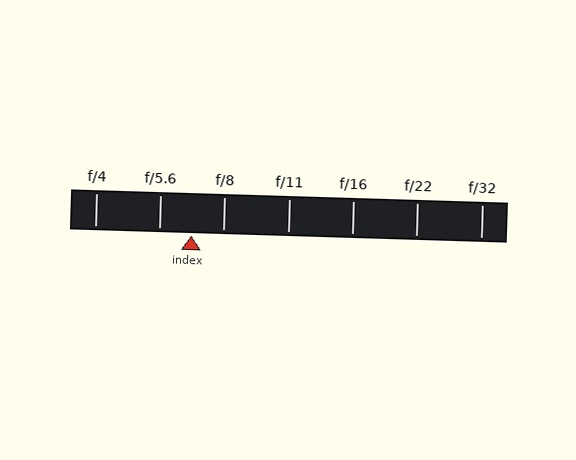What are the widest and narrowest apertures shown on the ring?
The widest aperture shown is f/4 and the narrowest is f/32.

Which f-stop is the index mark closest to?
The index mark is closest to f/5.6.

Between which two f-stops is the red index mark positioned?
The index mark is between f/5.6 and f/8.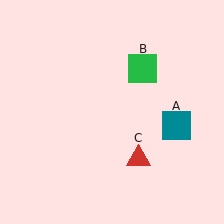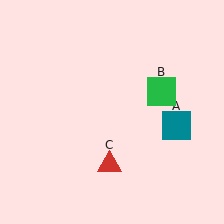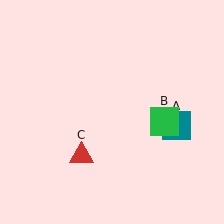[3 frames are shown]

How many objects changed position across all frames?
2 objects changed position: green square (object B), red triangle (object C).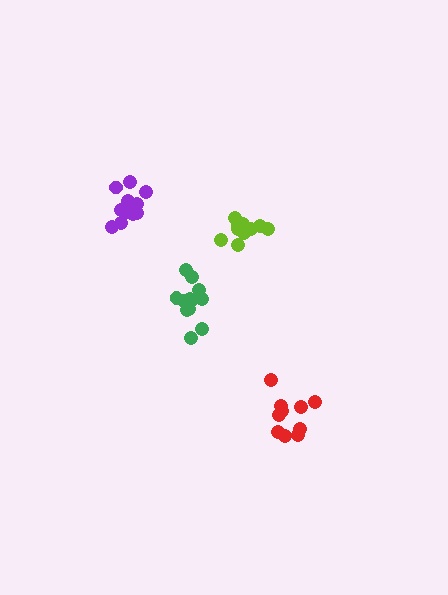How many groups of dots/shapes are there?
There are 4 groups.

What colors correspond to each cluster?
The clusters are colored: purple, red, green, lime.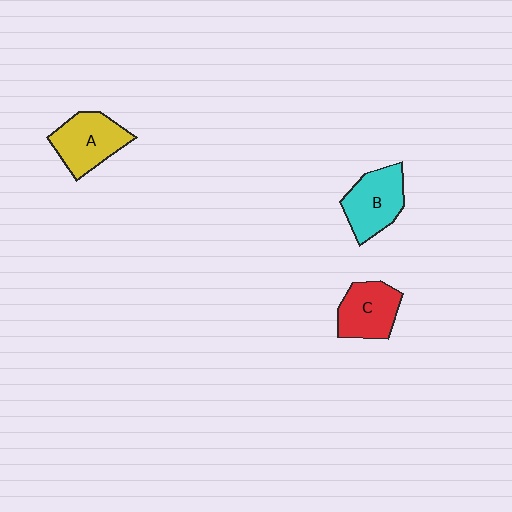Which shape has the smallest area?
Shape C (red).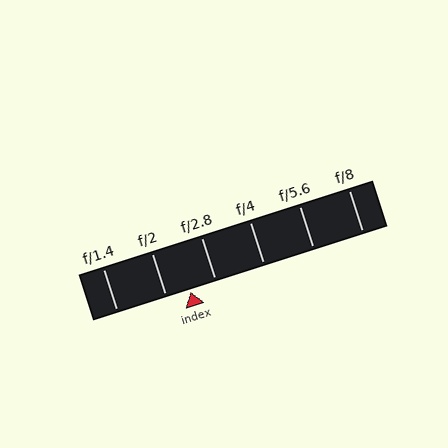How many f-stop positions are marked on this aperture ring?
There are 6 f-stop positions marked.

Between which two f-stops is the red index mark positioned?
The index mark is between f/2 and f/2.8.